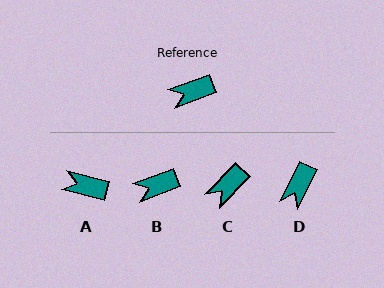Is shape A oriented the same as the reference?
No, it is off by about 35 degrees.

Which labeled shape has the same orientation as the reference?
B.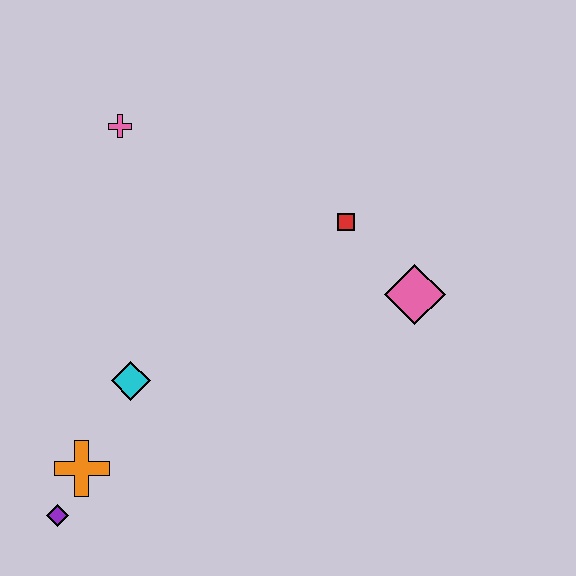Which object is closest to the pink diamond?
The red square is closest to the pink diamond.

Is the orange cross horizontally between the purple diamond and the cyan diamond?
Yes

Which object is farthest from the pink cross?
The purple diamond is farthest from the pink cross.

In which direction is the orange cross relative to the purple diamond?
The orange cross is above the purple diamond.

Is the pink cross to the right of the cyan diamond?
No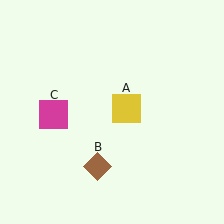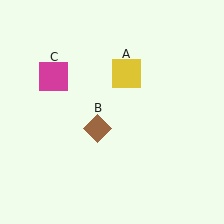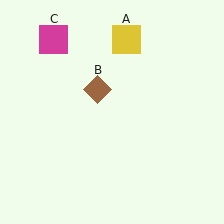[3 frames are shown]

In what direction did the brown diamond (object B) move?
The brown diamond (object B) moved up.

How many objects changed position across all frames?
3 objects changed position: yellow square (object A), brown diamond (object B), magenta square (object C).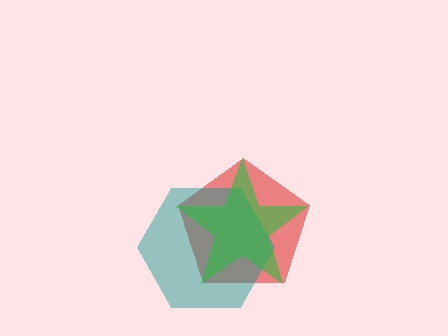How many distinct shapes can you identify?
There are 3 distinct shapes: a red pentagon, a teal hexagon, a green star.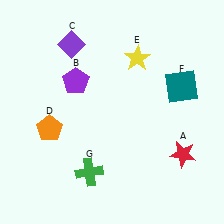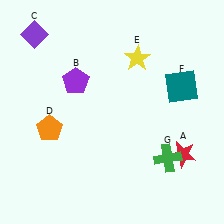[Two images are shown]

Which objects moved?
The objects that moved are: the purple diamond (C), the green cross (G).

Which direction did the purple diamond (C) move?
The purple diamond (C) moved left.